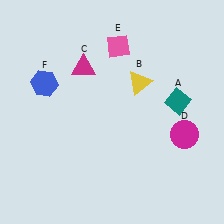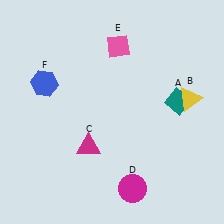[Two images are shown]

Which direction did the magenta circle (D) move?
The magenta circle (D) moved down.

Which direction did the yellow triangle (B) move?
The yellow triangle (B) moved right.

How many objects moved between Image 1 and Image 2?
3 objects moved between the two images.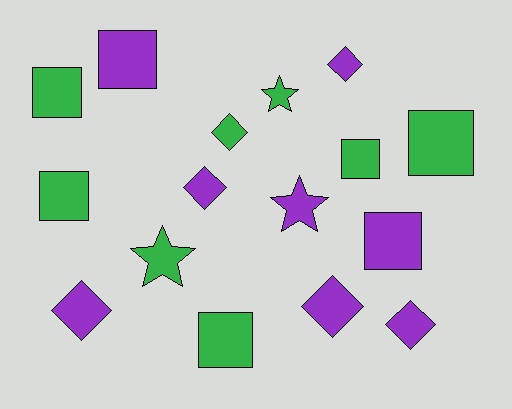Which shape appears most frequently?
Square, with 7 objects.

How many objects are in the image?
There are 16 objects.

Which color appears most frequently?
Green, with 8 objects.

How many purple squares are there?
There are 2 purple squares.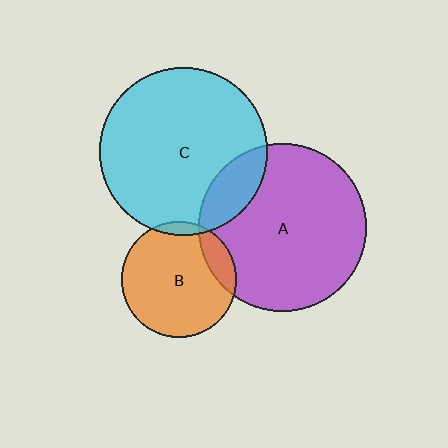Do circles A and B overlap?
Yes.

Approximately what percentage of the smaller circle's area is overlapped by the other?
Approximately 15%.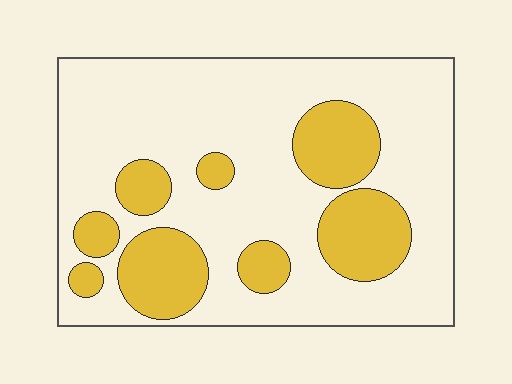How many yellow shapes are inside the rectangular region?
8.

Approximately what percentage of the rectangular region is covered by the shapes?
Approximately 25%.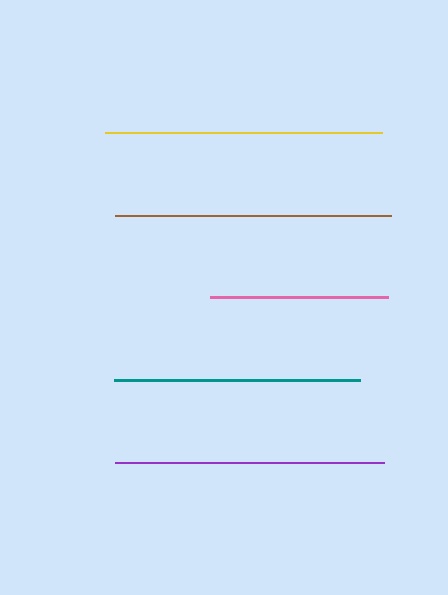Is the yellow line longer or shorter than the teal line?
The yellow line is longer than the teal line.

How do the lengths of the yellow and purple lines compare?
The yellow and purple lines are approximately the same length.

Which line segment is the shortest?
The pink line is the shortest at approximately 178 pixels.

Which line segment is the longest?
The yellow line is the longest at approximately 278 pixels.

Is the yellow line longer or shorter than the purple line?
The yellow line is longer than the purple line.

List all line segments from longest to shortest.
From longest to shortest: yellow, brown, purple, teal, pink.